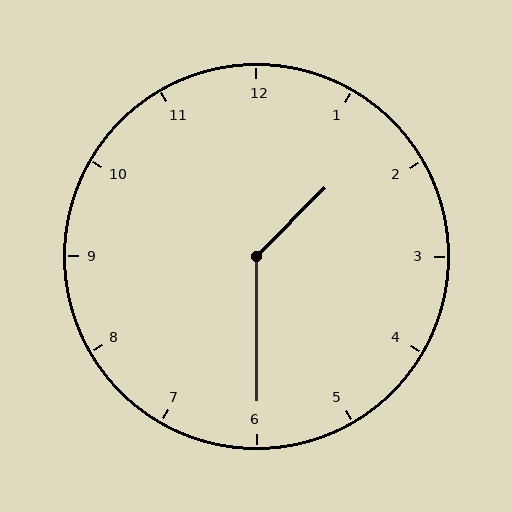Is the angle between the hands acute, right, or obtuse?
It is obtuse.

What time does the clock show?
1:30.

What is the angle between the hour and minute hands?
Approximately 135 degrees.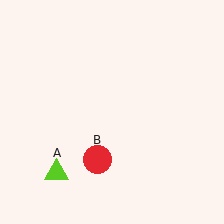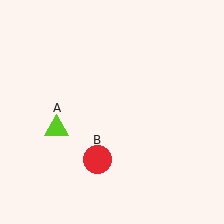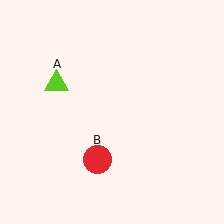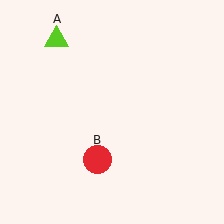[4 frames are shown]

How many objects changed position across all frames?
1 object changed position: lime triangle (object A).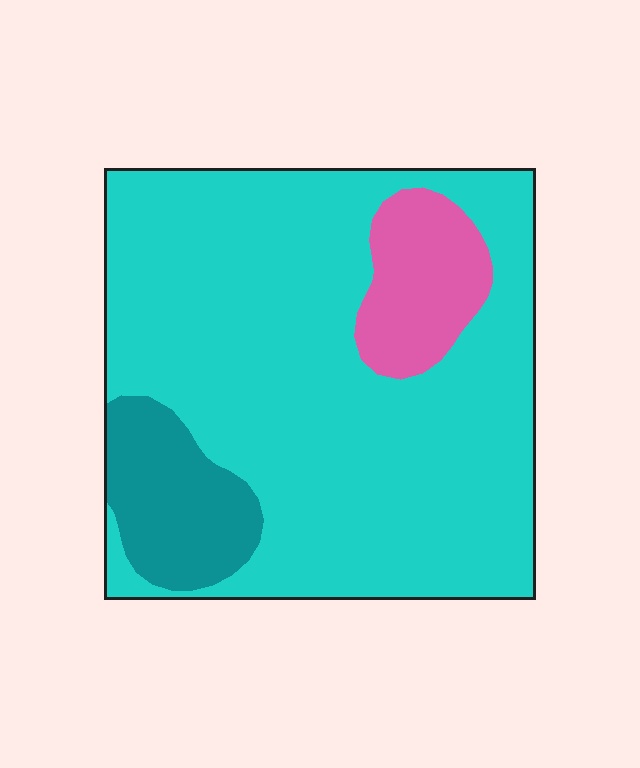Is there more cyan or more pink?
Cyan.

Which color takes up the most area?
Cyan, at roughly 80%.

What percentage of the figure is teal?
Teal covers 12% of the figure.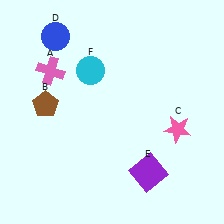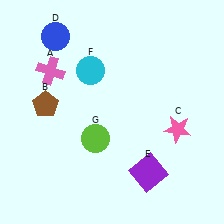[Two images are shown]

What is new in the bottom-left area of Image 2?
A lime circle (G) was added in the bottom-left area of Image 2.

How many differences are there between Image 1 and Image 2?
There is 1 difference between the two images.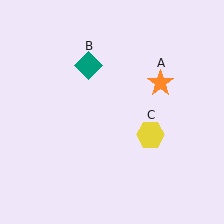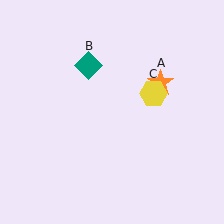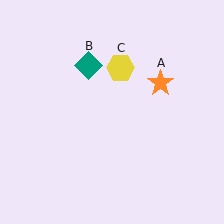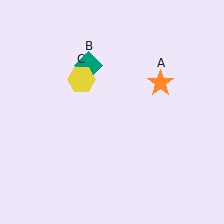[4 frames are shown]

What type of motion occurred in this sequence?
The yellow hexagon (object C) rotated counterclockwise around the center of the scene.